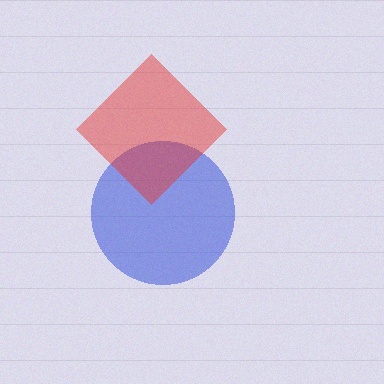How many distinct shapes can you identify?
There are 2 distinct shapes: a blue circle, a red diamond.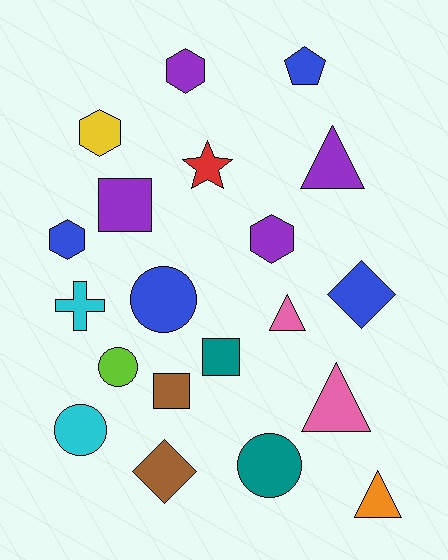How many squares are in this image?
There are 3 squares.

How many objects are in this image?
There are 20 objects.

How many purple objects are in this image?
There are 4 purple objects.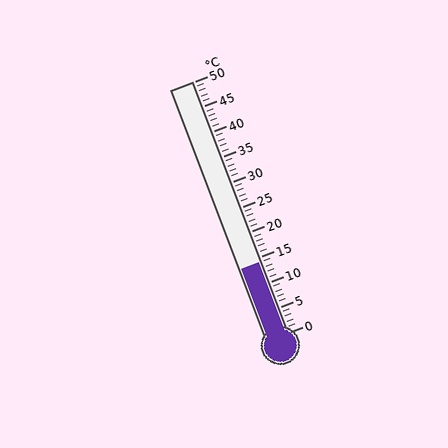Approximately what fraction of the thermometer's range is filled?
The thermometer is filled to approximately 30% of its range.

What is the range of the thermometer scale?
The thermometer scale ranges from 0°C to 50°C.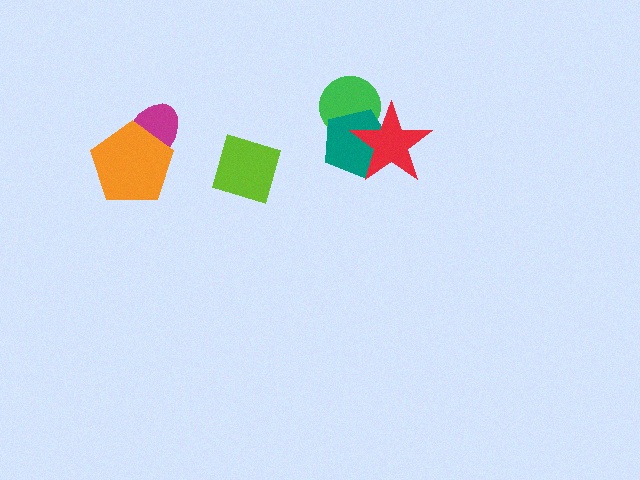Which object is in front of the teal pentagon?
The red star is in front of the teal pentagon.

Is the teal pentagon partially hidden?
Yes, it is partially covered by another shape.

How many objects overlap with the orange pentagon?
1 object overlaps with the orange pentagon.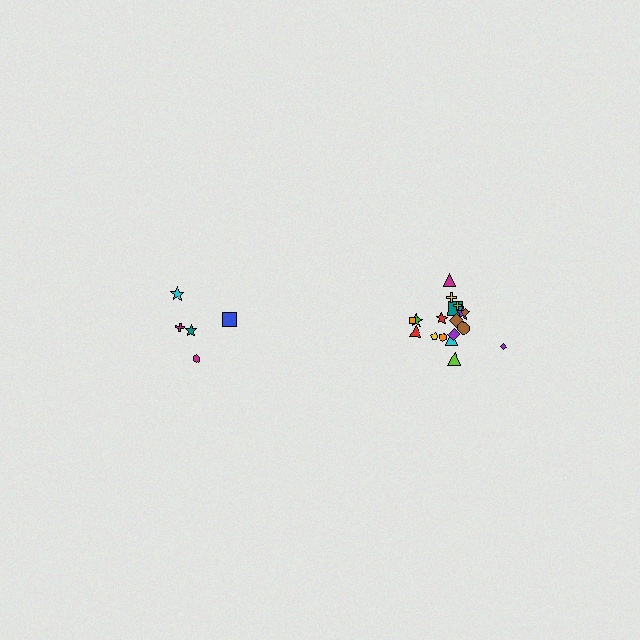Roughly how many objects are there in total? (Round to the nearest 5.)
Roughly 25 objects in total.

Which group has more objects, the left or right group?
The right group.